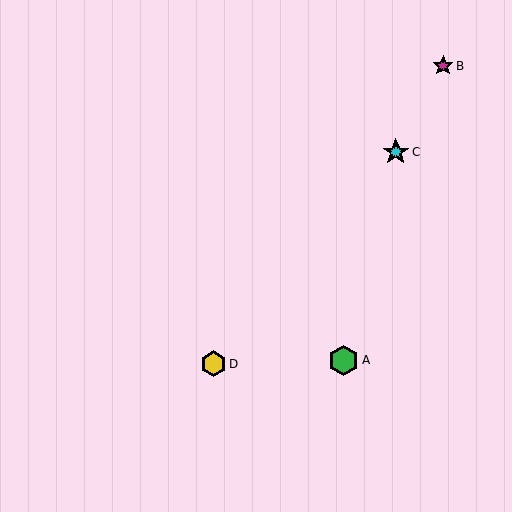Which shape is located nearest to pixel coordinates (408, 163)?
The cyan star (labeled C) at (396, 152) is nearest to that location.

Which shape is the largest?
The green hexagon (labeled A) is the largest.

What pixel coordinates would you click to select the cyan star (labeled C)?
Click at (396, 152) to select the cyan star C.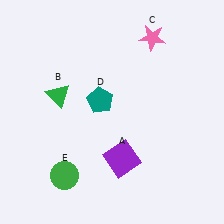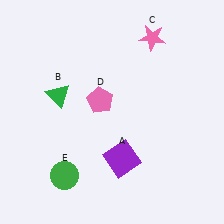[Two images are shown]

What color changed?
The pentagon (D) changed from teal in Image 1 to pink in Image 2.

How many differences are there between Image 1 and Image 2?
There is 1 difference between the two images.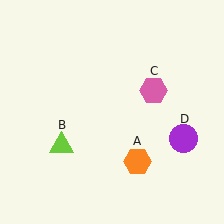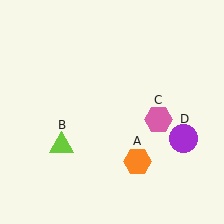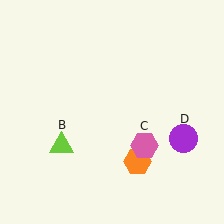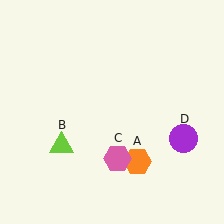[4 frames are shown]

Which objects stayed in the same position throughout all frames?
Orange hexagon (object A) and lime triangle (object B) and purple circle (object D) remained stationary.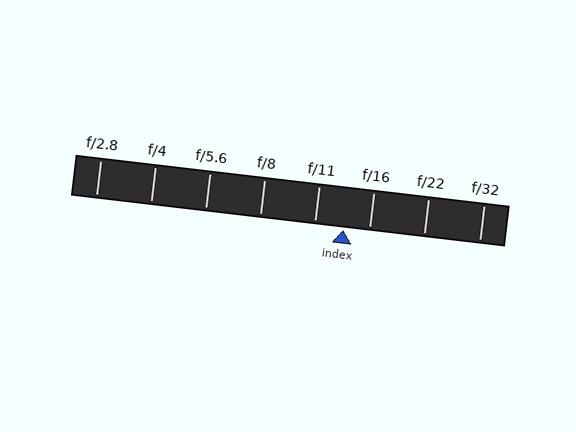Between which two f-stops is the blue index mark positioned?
The index mark is between f/11 and f/16.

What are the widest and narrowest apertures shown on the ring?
The widest aperture shown is f/2.8 and the narrowest is f/32.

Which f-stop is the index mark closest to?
The index mark is closest to f/16.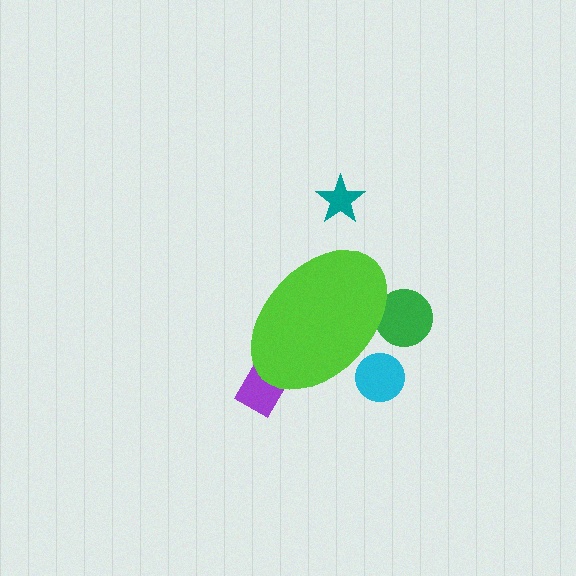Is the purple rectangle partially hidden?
Yes, the purple rectangle is partially hidden behind the lime ellipse.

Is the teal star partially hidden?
No, the teal star is fully visible.